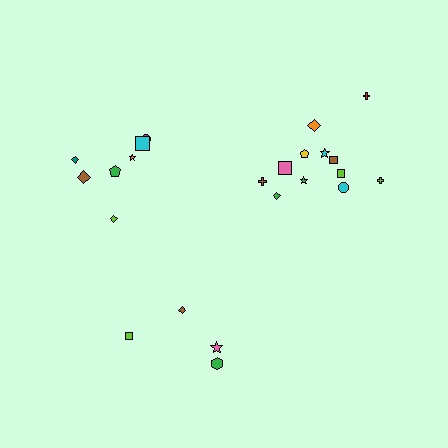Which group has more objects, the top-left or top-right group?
The top-right group.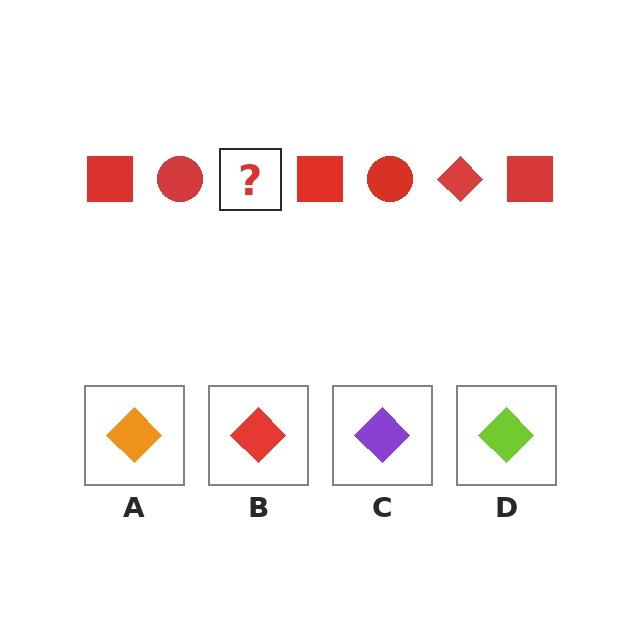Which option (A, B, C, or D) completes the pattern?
B.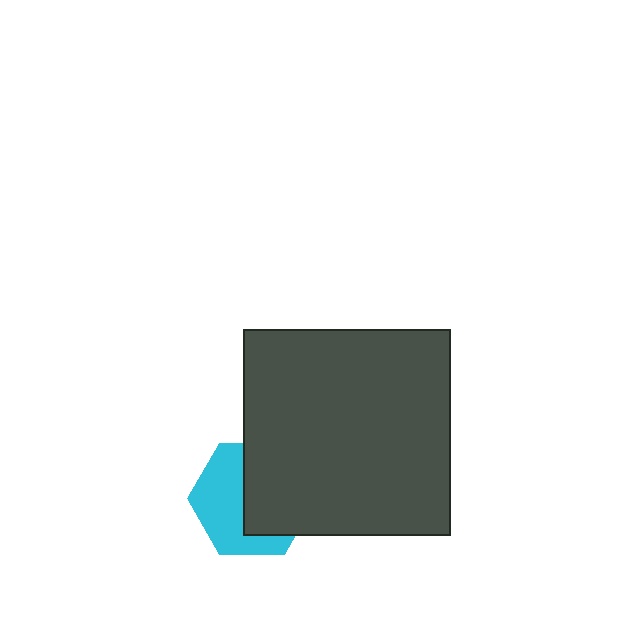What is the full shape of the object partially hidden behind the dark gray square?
The partially hidden object is a cyan hexagon.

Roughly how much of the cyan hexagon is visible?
About half of it is visible (roughly 50%).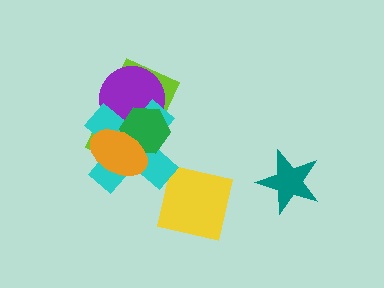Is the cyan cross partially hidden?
Yes, it is partially covered by another shape.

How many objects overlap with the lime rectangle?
4 objects overlap with the lime rectangle.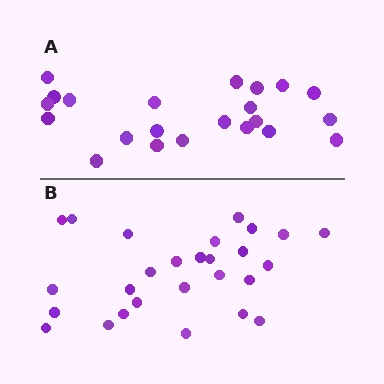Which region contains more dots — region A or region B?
Region B (the bottom region) has more dots.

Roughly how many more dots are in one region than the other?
Region B has about 5 more dots than region A.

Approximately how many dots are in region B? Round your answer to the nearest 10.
About 30 dots. (The exact count is 27, which rounds to 30.)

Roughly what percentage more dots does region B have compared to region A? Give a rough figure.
About 25% more.